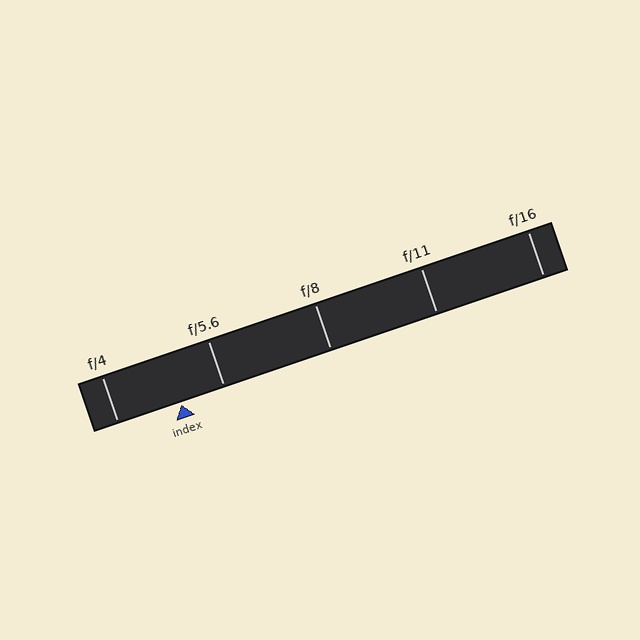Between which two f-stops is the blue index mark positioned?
The index mark is between f/4 and f/5.6.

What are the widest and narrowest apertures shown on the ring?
The widest aperture shown is f/4 and the narrowest is f/16.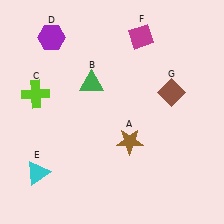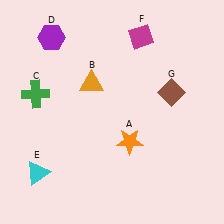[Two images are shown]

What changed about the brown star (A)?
In Image 1, A is brown. In Image 2, it changed to orange.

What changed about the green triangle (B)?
In Image 1, B is green. In Image 2, it changed to orange.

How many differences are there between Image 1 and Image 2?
There are 3 differences between the two images.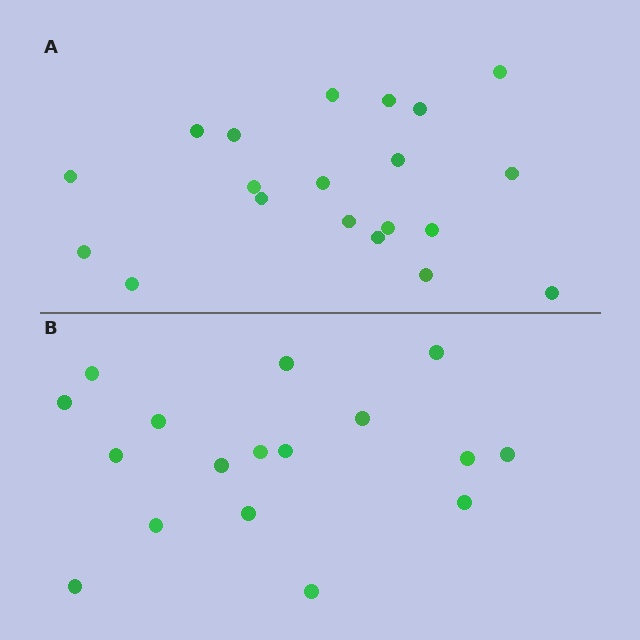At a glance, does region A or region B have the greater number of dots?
Region A (the top region) has more dots.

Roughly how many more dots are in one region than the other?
Region A has just a few more — roughly 2 or 3 more dots than region B.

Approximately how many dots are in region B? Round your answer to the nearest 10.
About 20 dots. (The exact count is 17, which rounds to 20.)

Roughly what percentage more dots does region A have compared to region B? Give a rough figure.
About 20% more.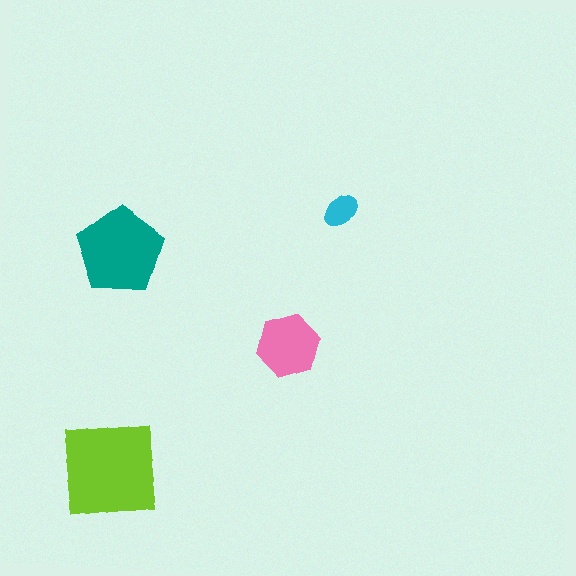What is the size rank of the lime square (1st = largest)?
1st.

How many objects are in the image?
There are 4 objects in the image.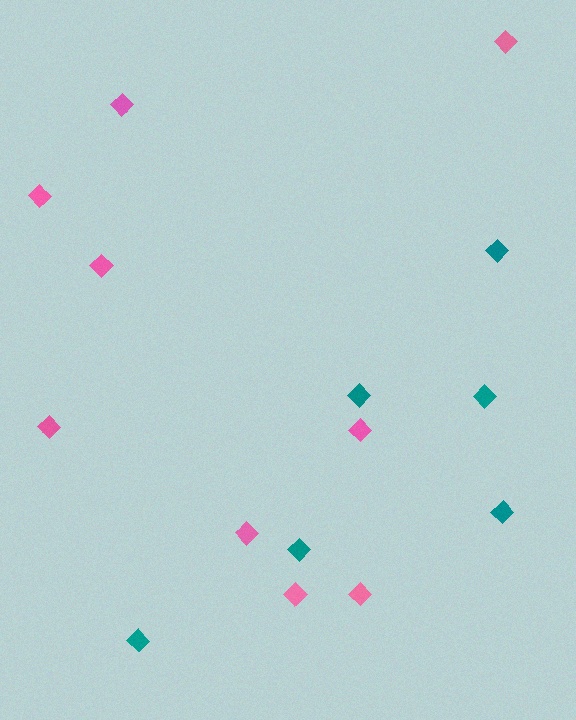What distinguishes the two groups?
There are 2 groups: one group of teal diamonds (6) and one group of pink diamonds (9).